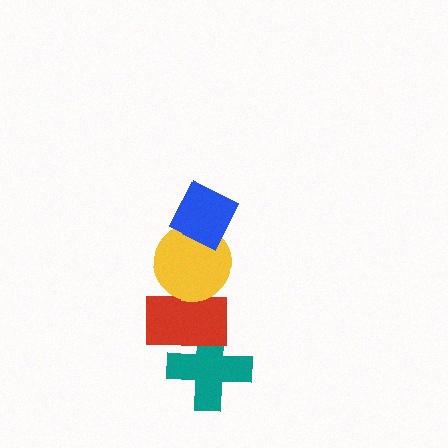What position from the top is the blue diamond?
The blue diamond is 1st from the top.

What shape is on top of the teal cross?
The red rectangle is on top of the teal cross.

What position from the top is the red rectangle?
The red rectangle is 3rd from the top.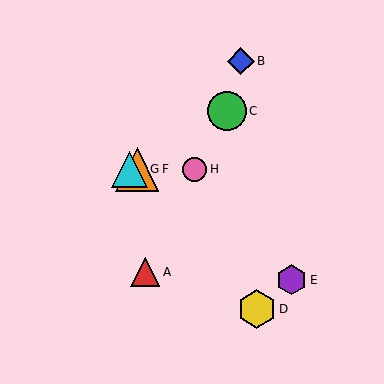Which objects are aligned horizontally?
Objects F, G, H are aligned horizontally.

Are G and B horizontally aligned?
No, G is at y≈169 and B is at y≈61.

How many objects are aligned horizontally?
3 objects (F, G, H) are aligned horizontally.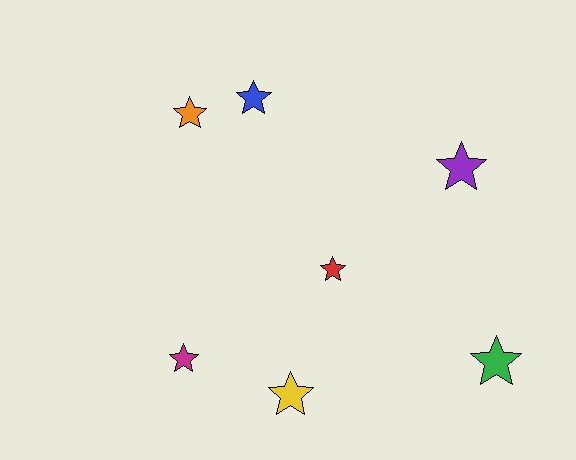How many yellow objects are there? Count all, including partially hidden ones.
There is 1 yellow object.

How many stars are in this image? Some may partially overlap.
There are 7 stars.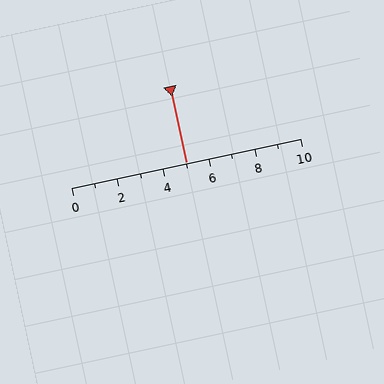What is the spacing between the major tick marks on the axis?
The major ticks are spaced 2 apart.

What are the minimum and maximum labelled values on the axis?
The axis runs from 0 to 10.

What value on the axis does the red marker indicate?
The marker indicates approximately 5.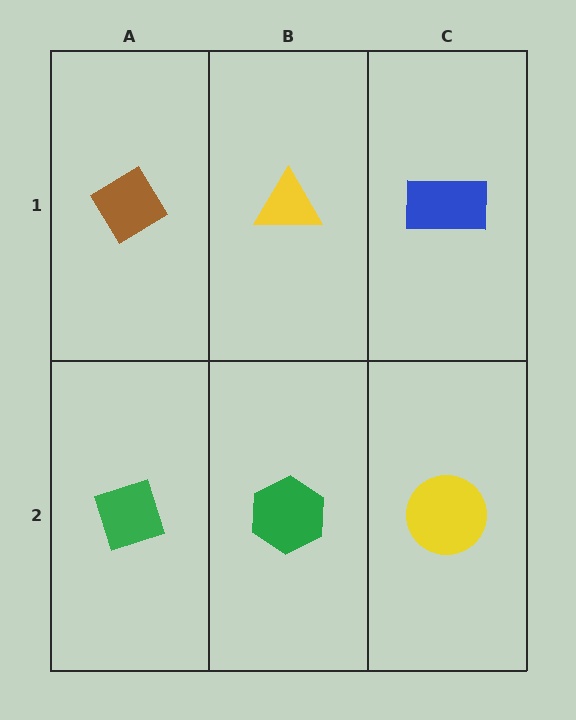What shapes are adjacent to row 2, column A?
A brown diamond (row 1, column A), a green hexagon (row 2, column B).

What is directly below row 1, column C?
A yellow circle.